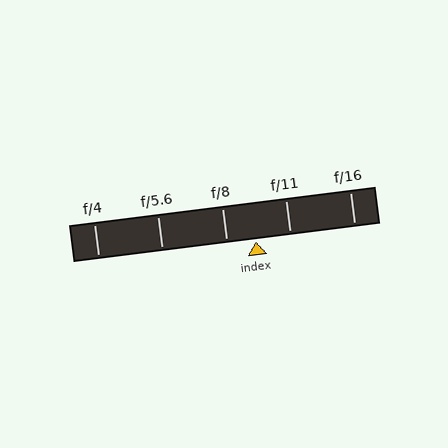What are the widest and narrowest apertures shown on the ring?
The widest aperture shown is f/4 and the narrowest is f/16.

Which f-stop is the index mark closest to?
The index mark is closest to f/8.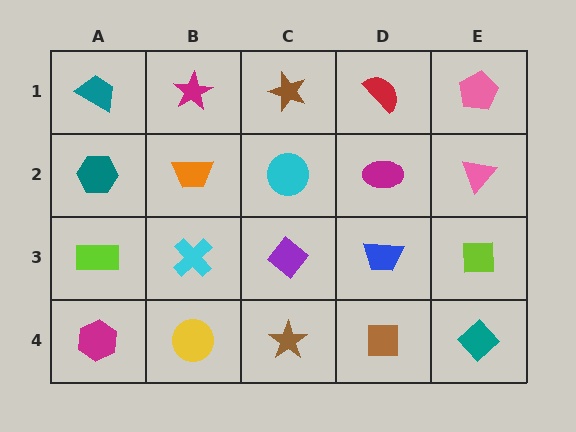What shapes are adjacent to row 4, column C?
A purple diamond (row 3, column C), a yellow circle (row 4, column B), a brown square (row 4, column D).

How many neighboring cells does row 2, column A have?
3.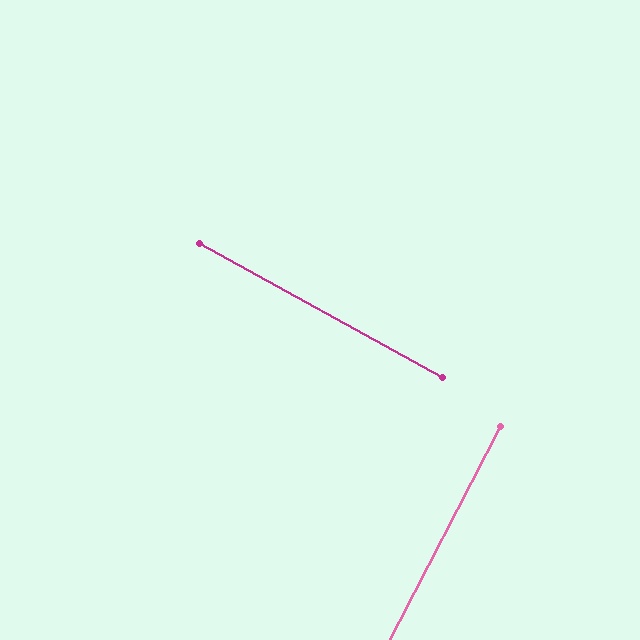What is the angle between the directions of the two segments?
Approximately 89 degrees.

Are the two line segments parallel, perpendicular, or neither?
Perpendicular — they meet at approximately 89°.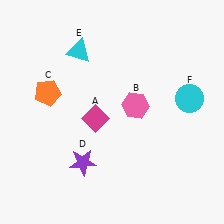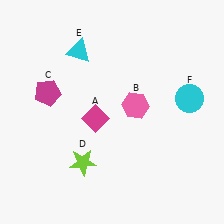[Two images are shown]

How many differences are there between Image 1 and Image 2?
There are 2 differences between the two images.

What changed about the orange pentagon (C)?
In Image 1, C is orange. In Image 2, it changed to magenta.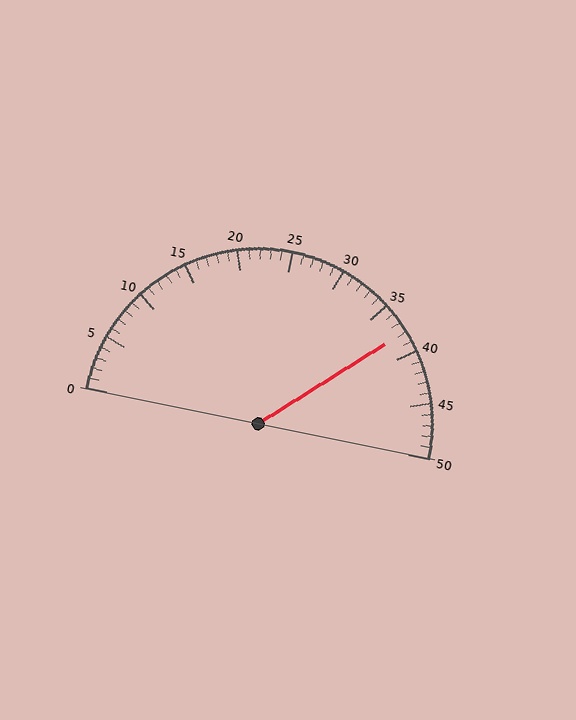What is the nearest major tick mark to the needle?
The nearest major tick mark is 40.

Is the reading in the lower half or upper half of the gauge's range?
The reading is in the upper half of the range (0 to 50).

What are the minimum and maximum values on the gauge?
The gauge ranges from 0 to 50.